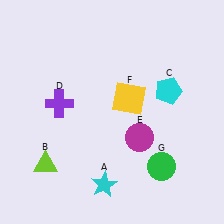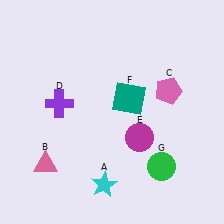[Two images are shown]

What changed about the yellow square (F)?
In Image 1, F is yellow. In Image 2, it changed to teal.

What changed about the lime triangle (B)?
In Image 1, B is lime. In Image 2, it changed to pink.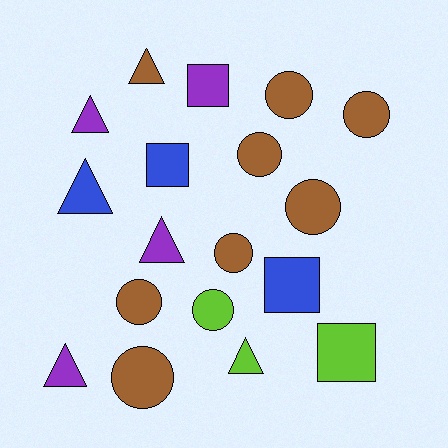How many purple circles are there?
There are no purple circles.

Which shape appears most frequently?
Circle, with 8 objects.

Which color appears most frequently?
Brown, with 8 objects.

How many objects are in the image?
There are 18 objects.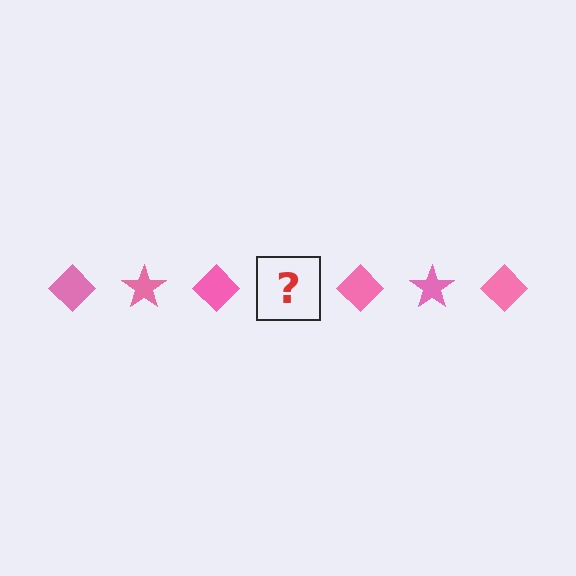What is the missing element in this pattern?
The missing element is a pink star.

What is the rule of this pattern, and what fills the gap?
The rule is that the pattern cycles through diamond, star shapes in pink. The gap should be filled with a pink star.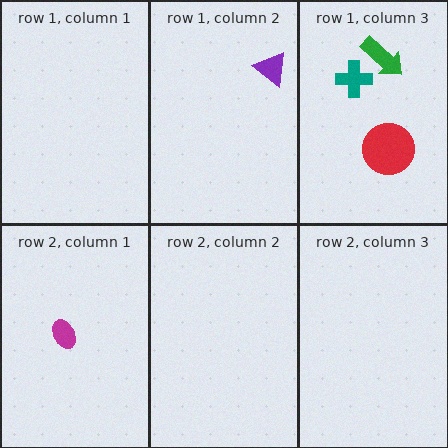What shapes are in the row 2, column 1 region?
The magenta ellipse.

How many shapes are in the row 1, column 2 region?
1.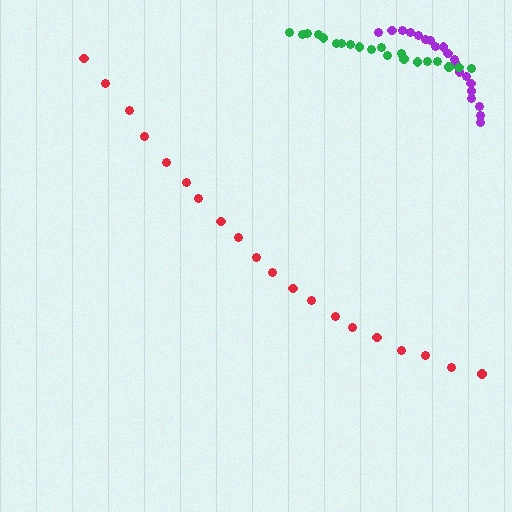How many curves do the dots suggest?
There are 3 distinct paths.